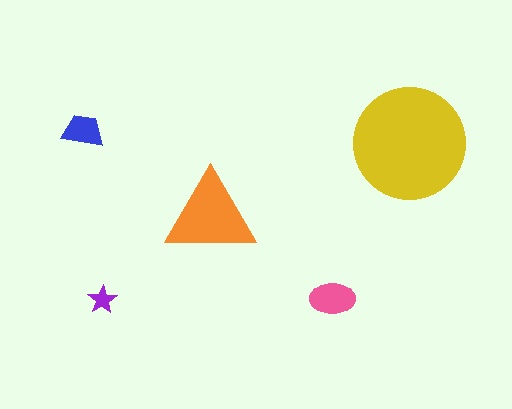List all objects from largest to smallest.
The yellow circle, the orange triangle, the pink ellipse, the blue trapezoid, the purple star.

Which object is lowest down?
The purple star is bottommost.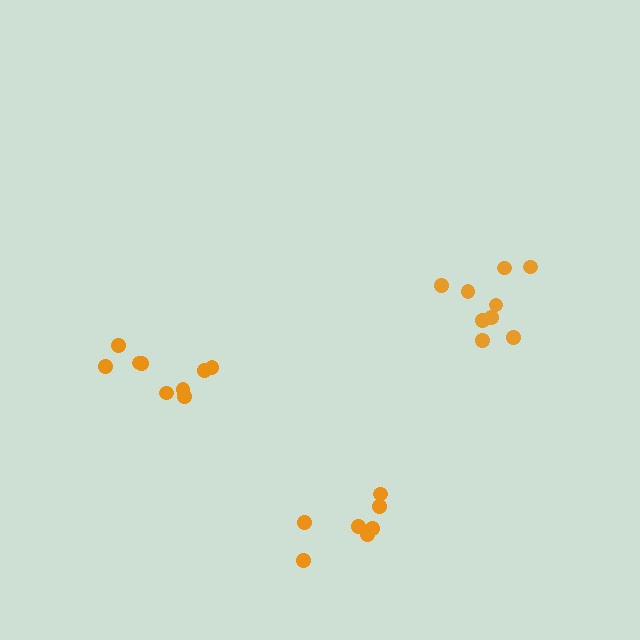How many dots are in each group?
Group 1: 9 dots, Group 2: 9 dots, Group 3: 7 dots (25 total).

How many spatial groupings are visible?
There are 3 spatial groupings.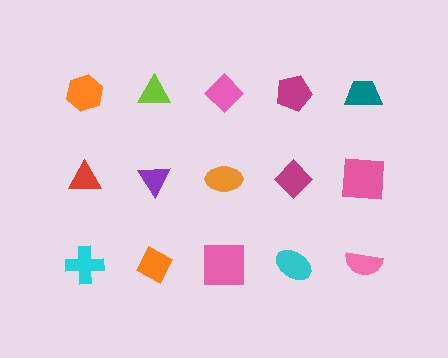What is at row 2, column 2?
A purple triangle.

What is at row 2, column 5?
A pink square.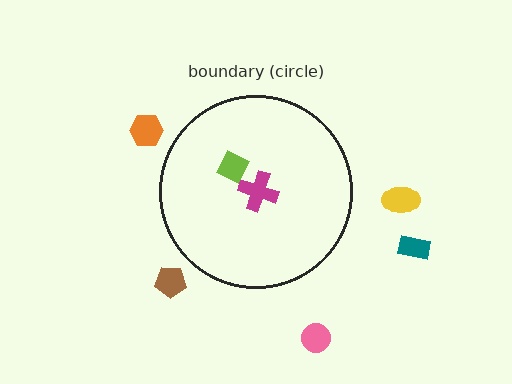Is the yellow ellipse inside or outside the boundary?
Outside.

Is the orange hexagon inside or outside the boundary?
Outside.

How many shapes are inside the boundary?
2 inside, 5 outside.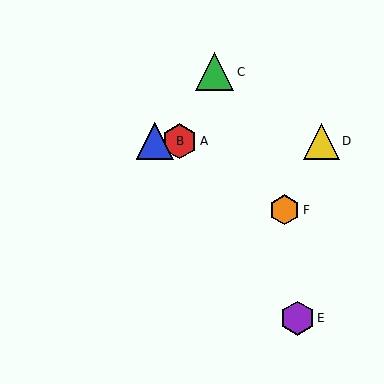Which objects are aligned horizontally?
Objects A, B, D are aligned horizontally.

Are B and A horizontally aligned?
Yes, both are at y≈141.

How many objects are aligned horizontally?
3 objects (A, B, D) are aligned horizontally.